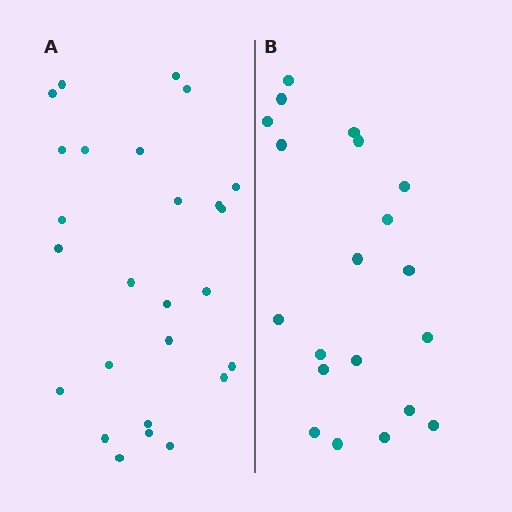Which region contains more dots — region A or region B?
Region A (the left region) has more dots.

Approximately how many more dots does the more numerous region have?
Region A has about 6 more dots than region B.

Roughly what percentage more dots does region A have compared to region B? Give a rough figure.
About 30% more.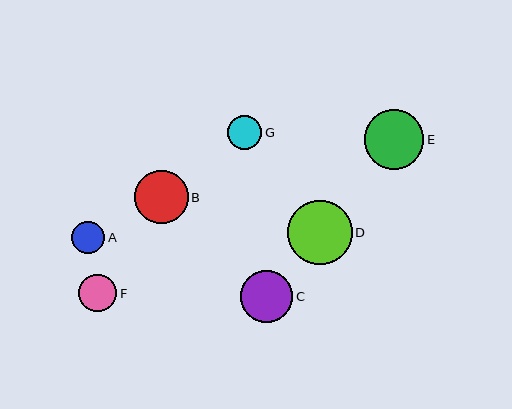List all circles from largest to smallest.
From largest to smallest: D, E, B, C, F, G, A.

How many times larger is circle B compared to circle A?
Circle B is approximately 1.6 times the size of circle A.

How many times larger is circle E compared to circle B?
Circle E is approximately 1.1 times the size of circle B.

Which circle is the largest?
Circle D is the largest with a size of approximately 64 pixels.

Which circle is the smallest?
Circle A is the smallest with a size of approximately 33 pixels.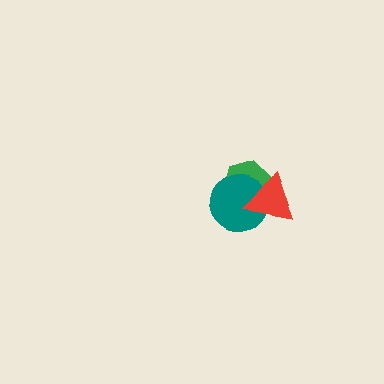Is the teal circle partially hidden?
Yes, it is partially covered by another shape.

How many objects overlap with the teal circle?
2 objects overlap with the teal circle.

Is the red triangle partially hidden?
No, no other shape covers it.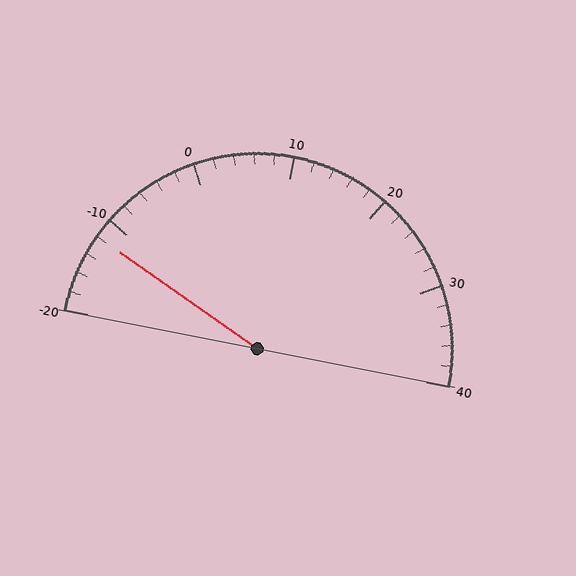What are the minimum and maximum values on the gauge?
The gauge ranges from -20 to 40.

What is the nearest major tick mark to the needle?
The nearest major tick mark is -10.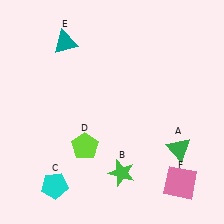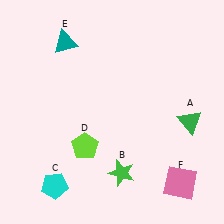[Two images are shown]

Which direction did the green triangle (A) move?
The green triangle (A) moved up.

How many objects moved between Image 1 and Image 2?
1 object moved between the two images.